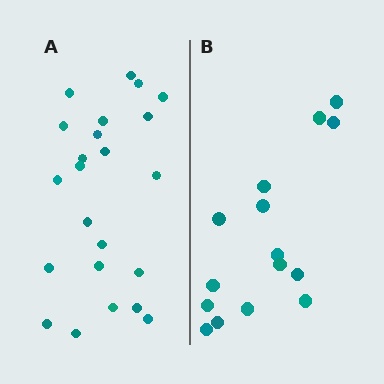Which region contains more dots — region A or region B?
Region A (the left region) has more dots.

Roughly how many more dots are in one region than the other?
Region A has roughly 8 or so more dots than region B.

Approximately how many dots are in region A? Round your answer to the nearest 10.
About 20 dots. (The exact count is 23, which rounds to 20.)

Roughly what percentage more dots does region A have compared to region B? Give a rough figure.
About 55% more.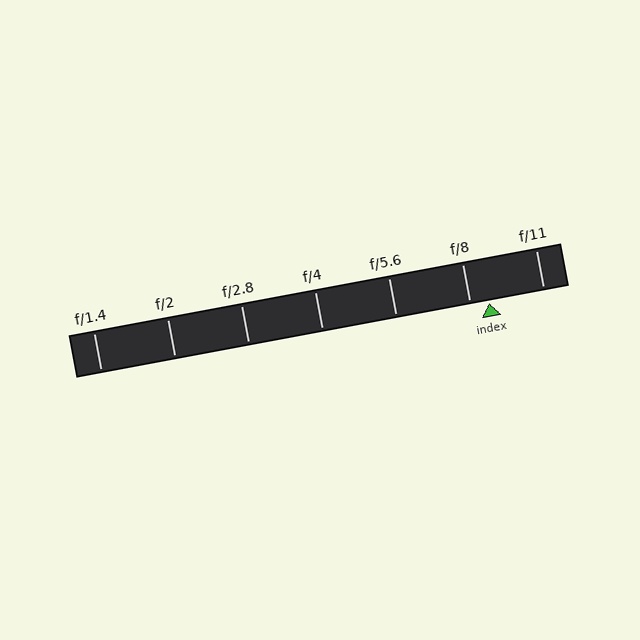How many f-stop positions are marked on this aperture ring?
There are 7 f-stop positions marked.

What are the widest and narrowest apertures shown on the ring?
The widest aperture shown is f/1.4 and the narrowest is f/11.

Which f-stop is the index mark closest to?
The index mark is closest to f/8.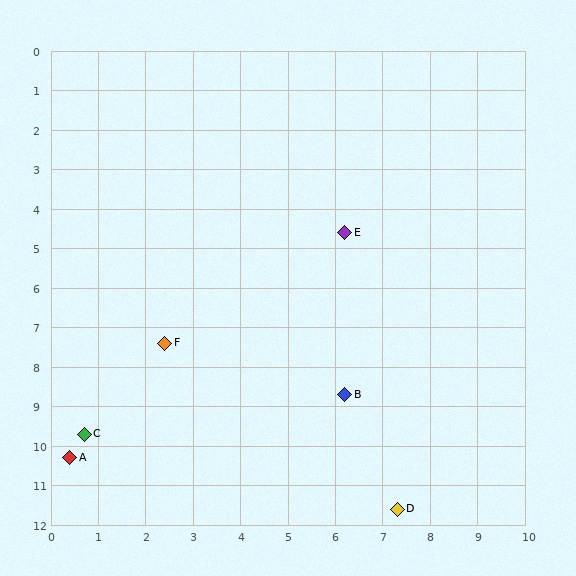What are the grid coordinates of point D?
Point D is at approximately (7.3, 11.6).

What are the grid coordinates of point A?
Point A is at approximately (0.4, 10.3).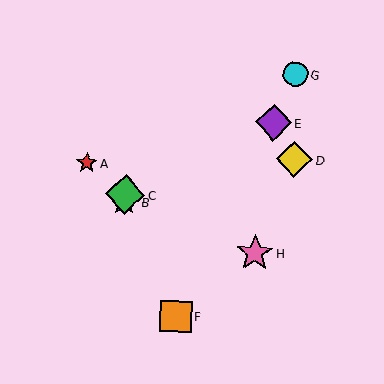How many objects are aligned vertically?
2 objects (B, C) are aligned vertically.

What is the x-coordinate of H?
Object H is at x≈255.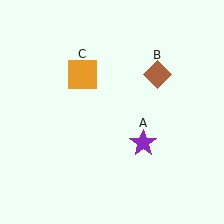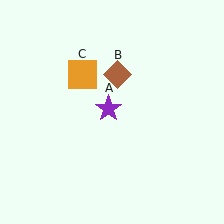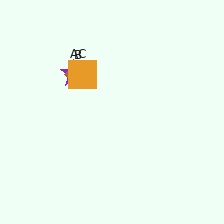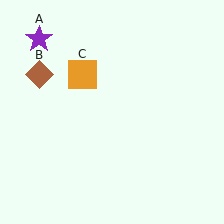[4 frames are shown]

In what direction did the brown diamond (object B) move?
The brown diamond (object B) moved left.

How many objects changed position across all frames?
2 objects changed position: purple star (object A), brown diamond (object B).